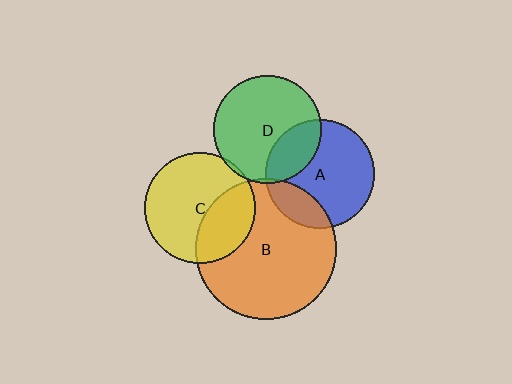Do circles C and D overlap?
Yes.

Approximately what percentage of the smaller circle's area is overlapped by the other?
Approximately 5%.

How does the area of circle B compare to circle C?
Approximately 1.6 times.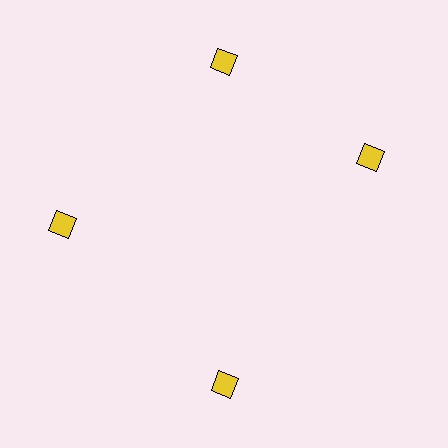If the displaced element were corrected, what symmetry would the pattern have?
It would have 4-fold rotational symmetry — the pattern would map onto itself every 90 degrees.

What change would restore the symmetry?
The symmetry would be restored by rotating it back into even spacing with its neighbors so that all 4 diamonds sit at equal angles and equal distance from the center.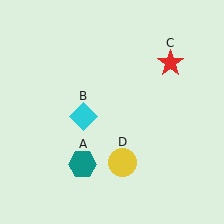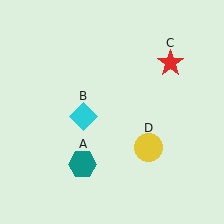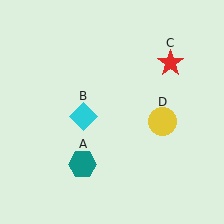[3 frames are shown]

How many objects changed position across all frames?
1 object changed position: yellow circle (object D).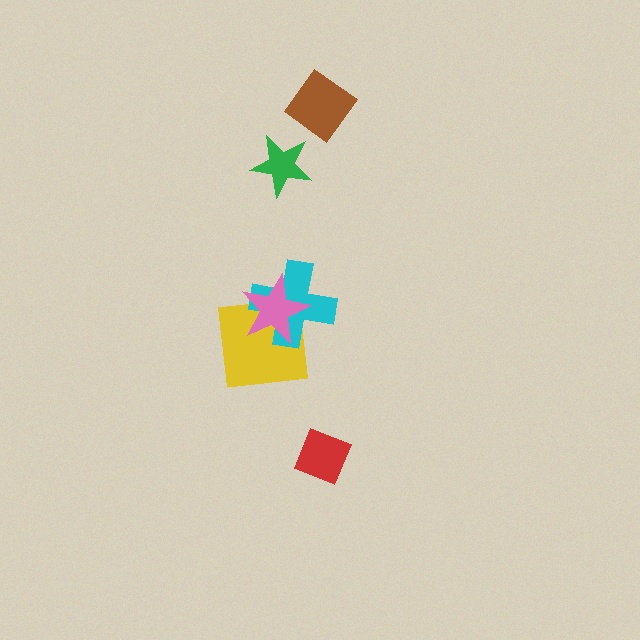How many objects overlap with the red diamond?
0 objects overlap with the red diamond.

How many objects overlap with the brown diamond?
0 objects overlap with the brown diamond.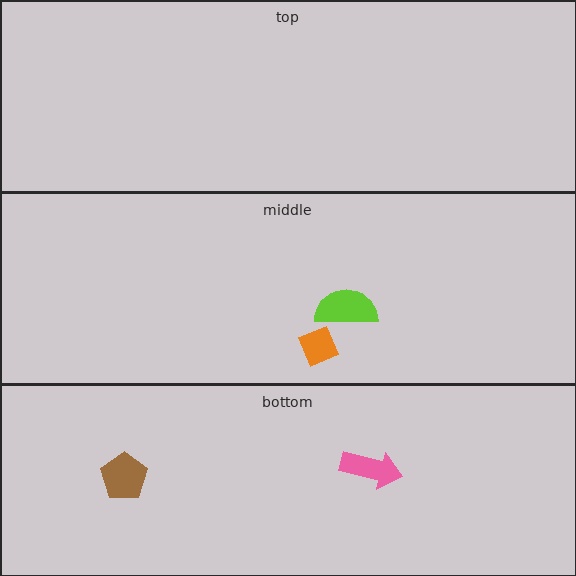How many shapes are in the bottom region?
2.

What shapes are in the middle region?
The lime semicircle, the orange diamond.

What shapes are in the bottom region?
The brown pentagon, the pink arrow.